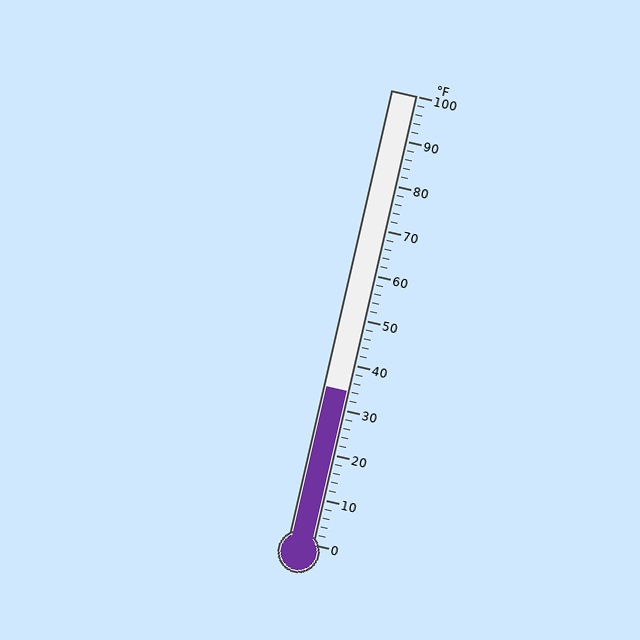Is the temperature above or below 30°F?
The temperature is above 30°F.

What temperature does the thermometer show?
The thermometer shows approximately 34°F.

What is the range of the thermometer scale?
The thermometer scale ranges from 0°F to 100°F.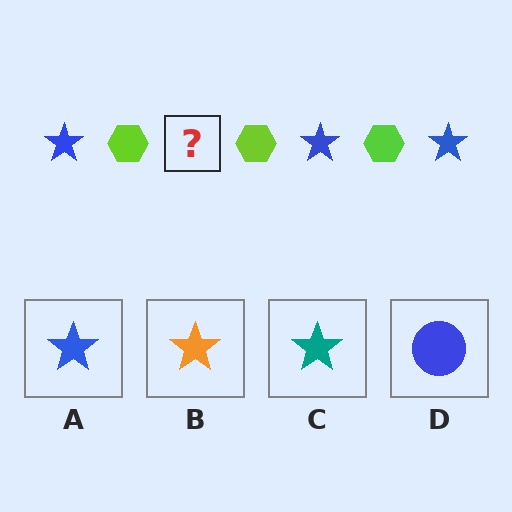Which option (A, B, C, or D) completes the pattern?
A.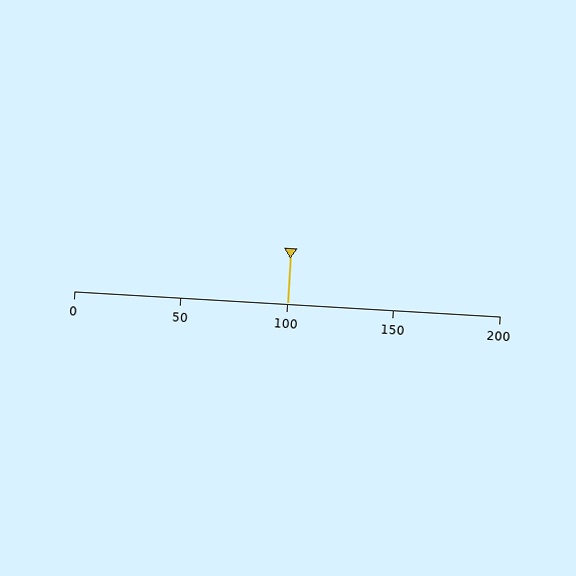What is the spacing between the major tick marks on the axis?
The major ticks are spaced 50 apart.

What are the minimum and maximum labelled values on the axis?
The axis runs from 0 to 200.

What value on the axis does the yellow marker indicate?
The marker indicates approximately 100.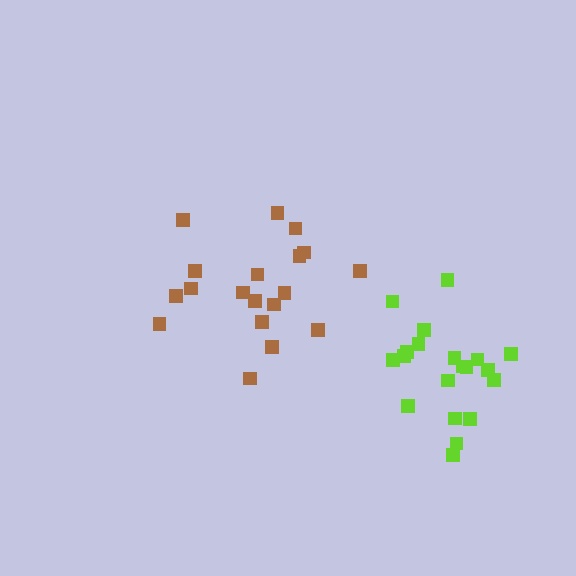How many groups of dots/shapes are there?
There are 2 groups.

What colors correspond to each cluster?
The clusters are colored: brown, lime.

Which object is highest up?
The brown cluster is topmost.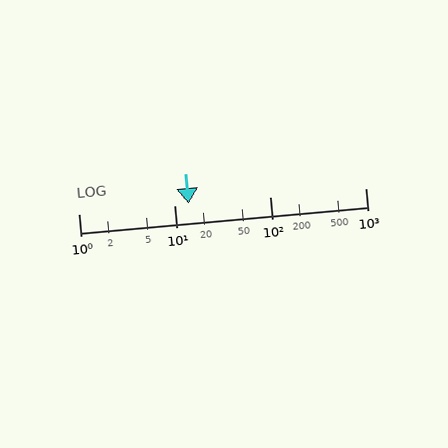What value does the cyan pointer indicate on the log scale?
The pointer indicates approximately 14.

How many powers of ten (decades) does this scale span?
The scale spans 3 decades, from 1 to 1000.